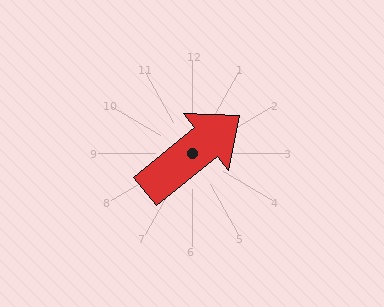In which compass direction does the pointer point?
Northeast.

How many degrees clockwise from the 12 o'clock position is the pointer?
Approximately 51 degrees.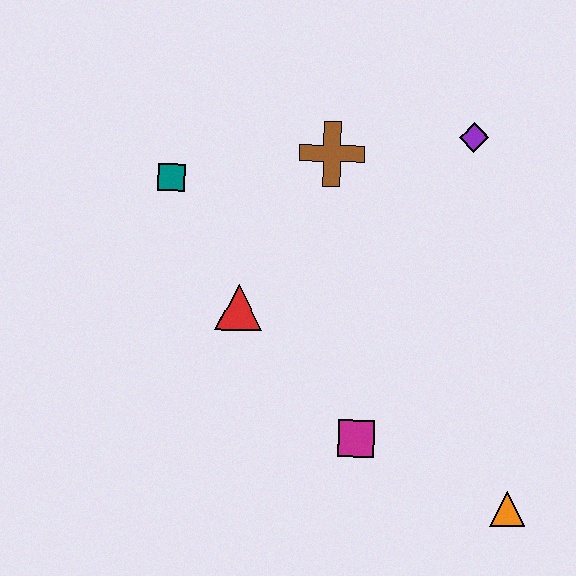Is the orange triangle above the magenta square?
No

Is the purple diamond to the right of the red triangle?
Yes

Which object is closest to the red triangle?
The teal square is closest to the red triangle.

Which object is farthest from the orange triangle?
The teal square is farthest from the orange triangle.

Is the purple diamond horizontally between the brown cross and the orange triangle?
Yes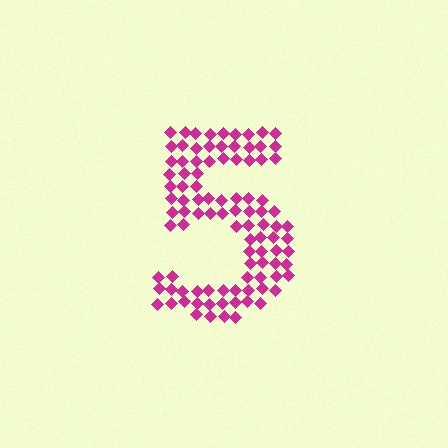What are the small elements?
The small elements are diamonds.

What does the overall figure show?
The overall figure shows the digit 5.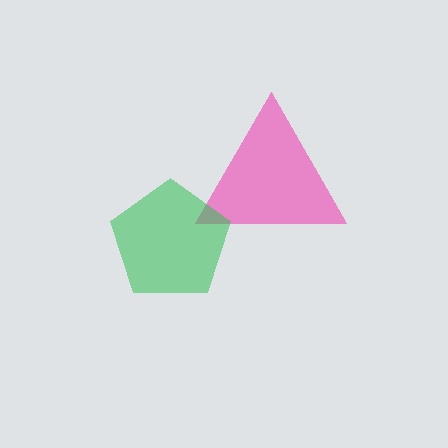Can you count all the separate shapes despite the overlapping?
Yes, there are 2 separate shapes.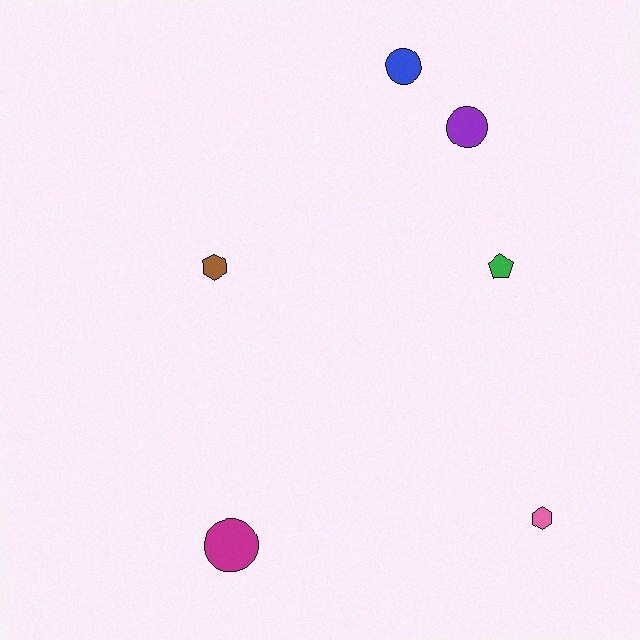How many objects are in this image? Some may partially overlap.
There are 6 objects.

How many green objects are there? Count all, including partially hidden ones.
There is 1 green object.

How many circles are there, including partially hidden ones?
There are 3 circles.